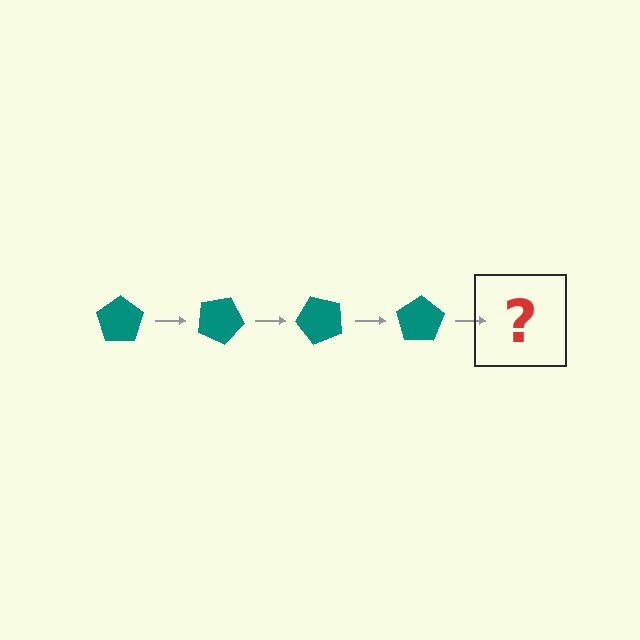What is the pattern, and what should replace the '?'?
The pattern is that the pentagon rotates 25 degrees each step. The '?' should be a teal pentagon rotated 100 degrees.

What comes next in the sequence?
The next element should be a teal pentagon rotated 100 degrees.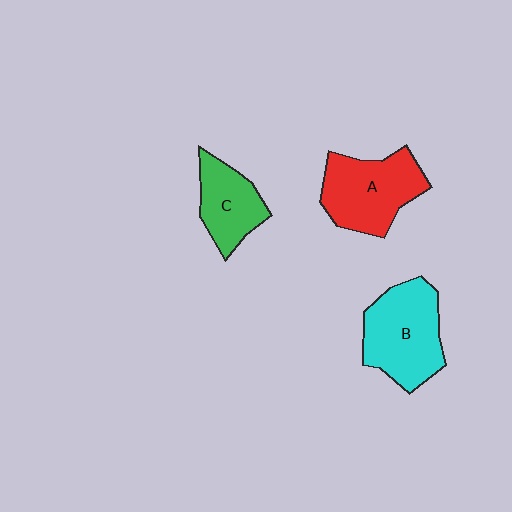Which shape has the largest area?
Shape B (cyan).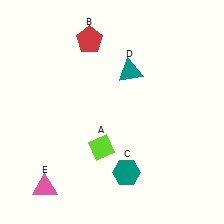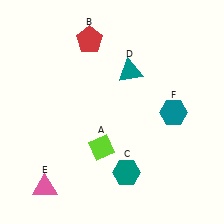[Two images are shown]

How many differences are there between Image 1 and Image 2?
There is 1 difference between the two images.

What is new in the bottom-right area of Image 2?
A teal hexagon (F) was added in the bottom-right area of Image 2.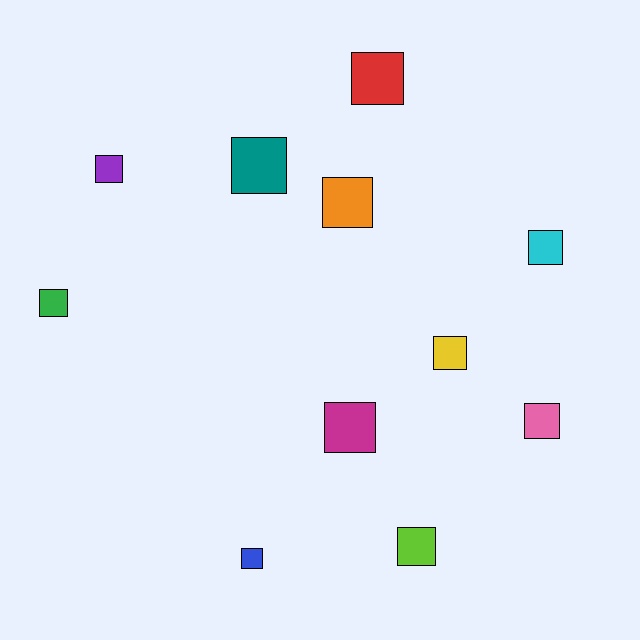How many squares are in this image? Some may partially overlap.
There are 11 squares.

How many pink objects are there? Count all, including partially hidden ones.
There is 1 pink object.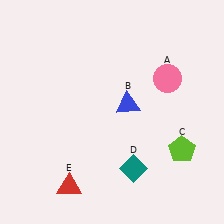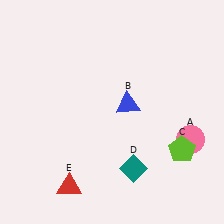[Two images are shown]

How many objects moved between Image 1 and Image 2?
1 object moved between the two images.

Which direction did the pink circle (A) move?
The pink circle (A) moved down.